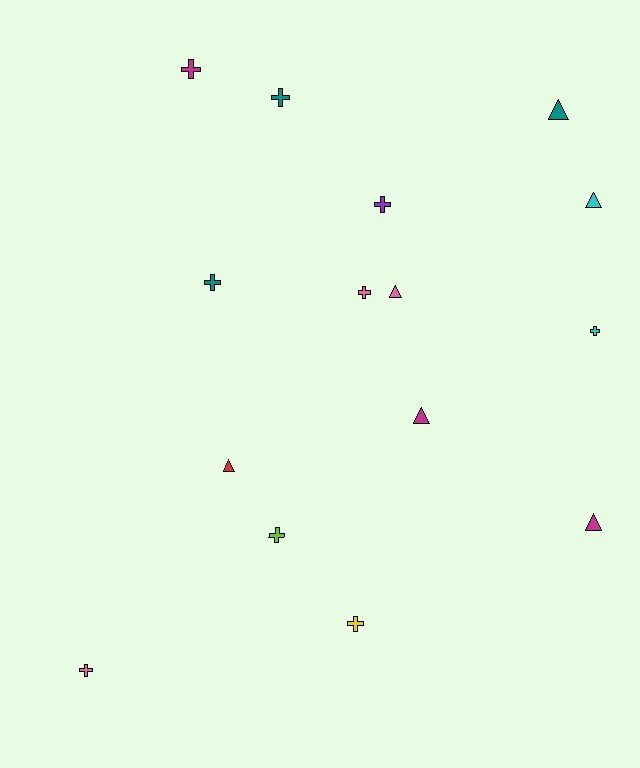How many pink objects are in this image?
There are 3 pink objects.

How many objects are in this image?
There are 15 objects.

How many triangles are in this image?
There are 6 triangles.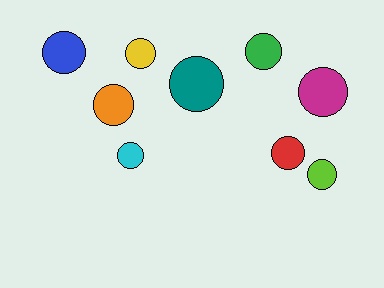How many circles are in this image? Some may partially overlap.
There are 9 circles.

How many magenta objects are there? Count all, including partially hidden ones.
There is 1 magenta object.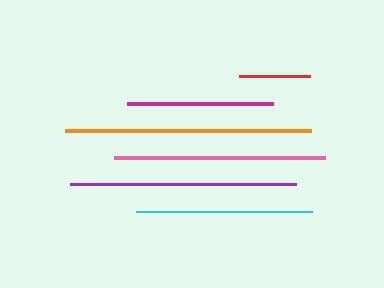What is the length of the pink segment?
The pink segment is approximately 211 pixels long.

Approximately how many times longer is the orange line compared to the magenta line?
The orange line is approximately 1.7 times the length of the magenta line.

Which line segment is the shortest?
The red line is the shortest at approximately 71 pixels.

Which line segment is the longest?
The orange line is the longest at approximately 246 pixels.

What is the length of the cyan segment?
The cyan segment is approximately 176 pixels long.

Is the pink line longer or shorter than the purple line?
The purple line is longer than the pink line.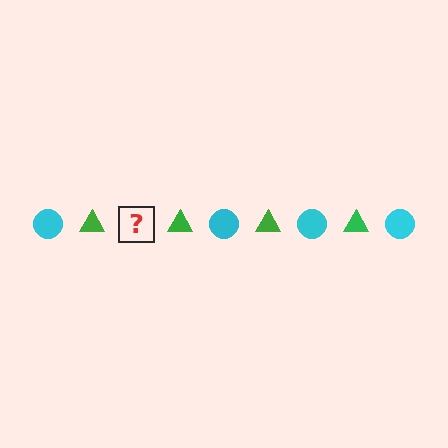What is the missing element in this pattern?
The missing element is a cyan circle.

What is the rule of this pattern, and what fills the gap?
The rule is that the pattern alternates between cyan circle and green triangle. The gap should be filled with a cyan circle.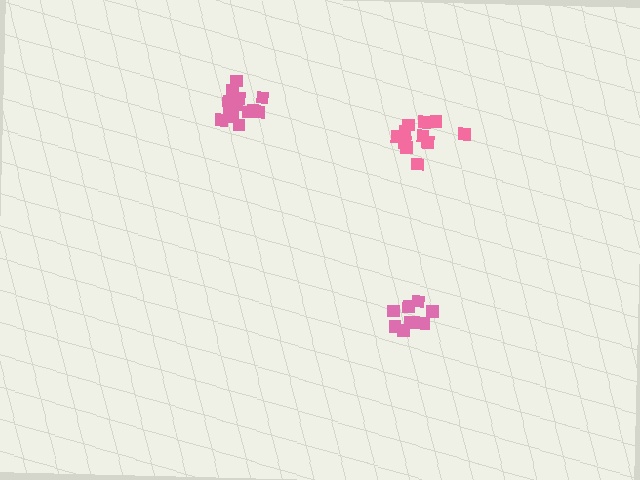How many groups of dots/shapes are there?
There are 3 groups.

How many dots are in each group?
Group 1: 9 dots, Group 2: 14 dots, Group 3: 11 dots (34 total).